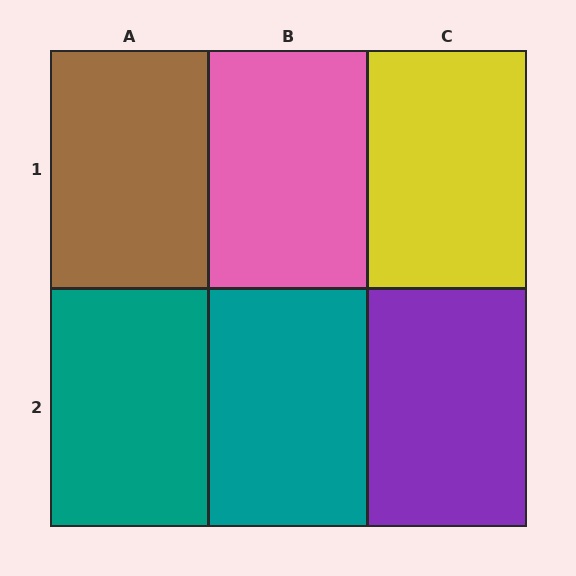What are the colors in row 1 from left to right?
Brown, pink, yellow.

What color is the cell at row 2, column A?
Teal.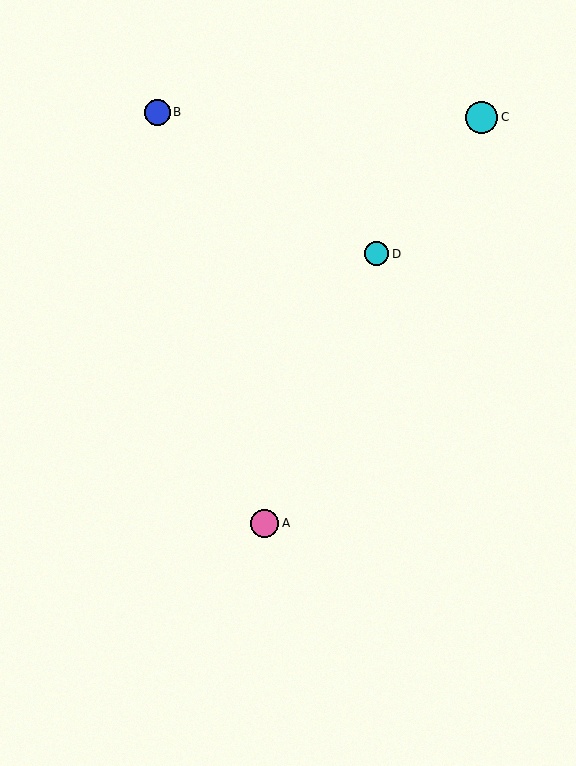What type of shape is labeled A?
Shape A is a pink circle.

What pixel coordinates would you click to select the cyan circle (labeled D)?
Click at (377, 254) to select the cyan circle D.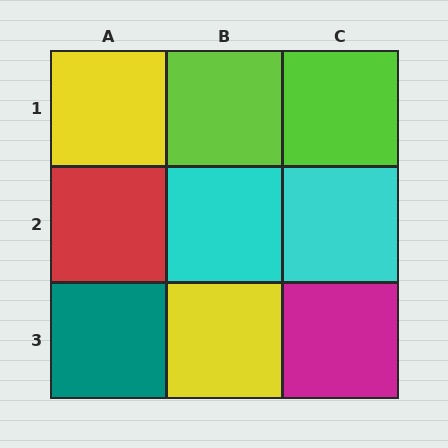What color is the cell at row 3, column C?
Magenta.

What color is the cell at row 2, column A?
Red.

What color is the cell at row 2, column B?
Cyan.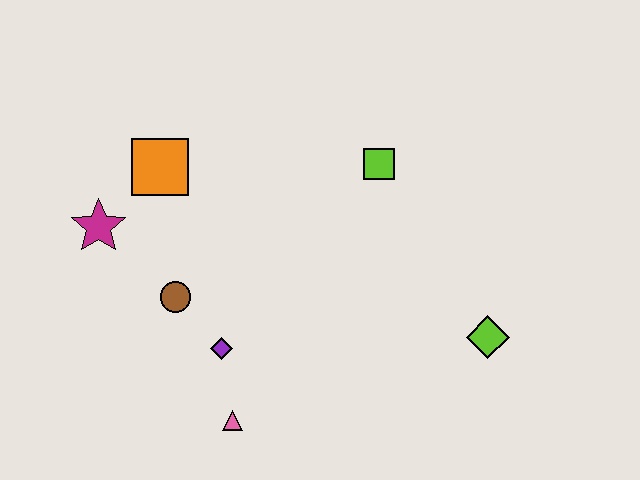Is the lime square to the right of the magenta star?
Yes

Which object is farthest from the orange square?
The lime diamond is farthest from the orange square.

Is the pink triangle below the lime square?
Yes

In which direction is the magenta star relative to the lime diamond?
The magenta star is to the left of the lime diamond.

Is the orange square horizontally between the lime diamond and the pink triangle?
No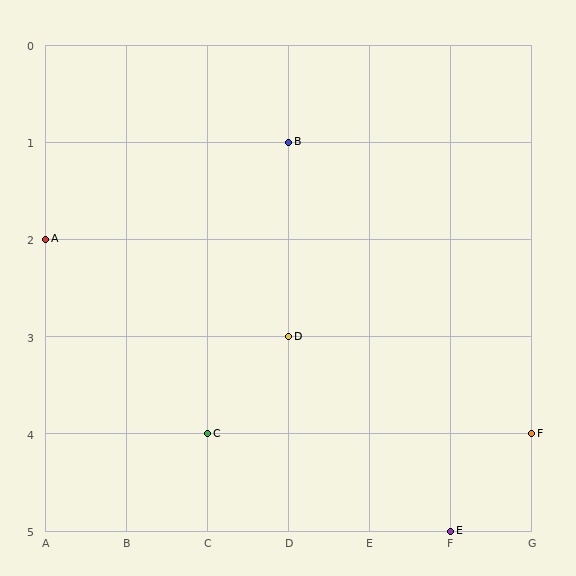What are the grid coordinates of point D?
Point D is at grid coordinates (D, 3).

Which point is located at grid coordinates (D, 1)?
Point B is at (D, 1).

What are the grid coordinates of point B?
Point B is at grid coordinates (D, 1).